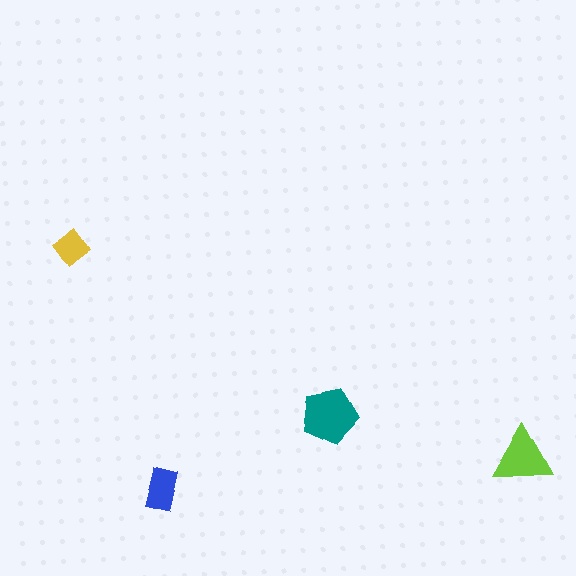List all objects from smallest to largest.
The yellow diamond, the blue rectangle, the lime triangle, the teal pentagon.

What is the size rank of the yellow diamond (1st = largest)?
4th.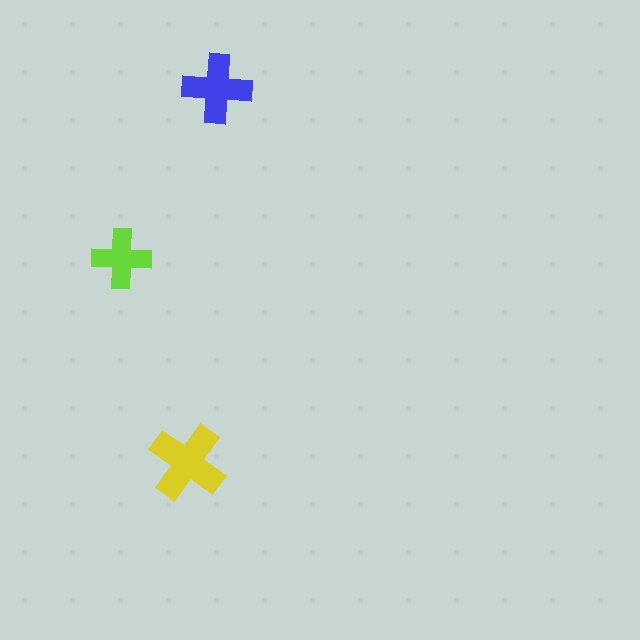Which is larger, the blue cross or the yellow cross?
The yellow one.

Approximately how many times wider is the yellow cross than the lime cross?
About 1.5 times wider.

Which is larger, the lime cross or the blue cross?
The blue one.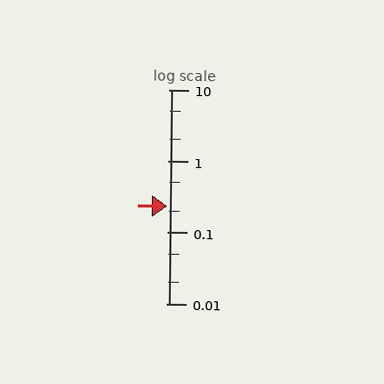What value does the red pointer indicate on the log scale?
The pointer indicates approximately 0.23.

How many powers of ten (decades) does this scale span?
The scale spans 3 decades, from 0.01 to 10.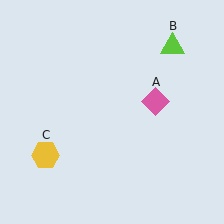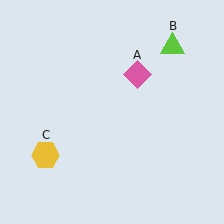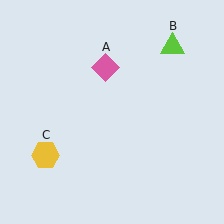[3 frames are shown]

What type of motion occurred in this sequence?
The pink diamond (object A) rotated counterclockwise around the center of the scene.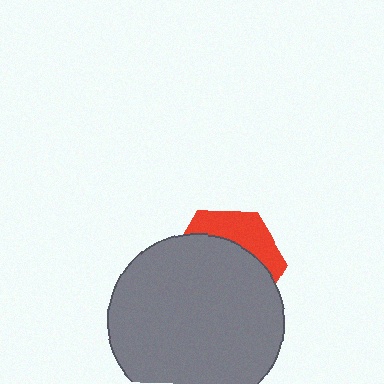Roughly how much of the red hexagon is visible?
A small part of it is visible (roughly 31%).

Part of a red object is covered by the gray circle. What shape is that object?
It is a hexagon.